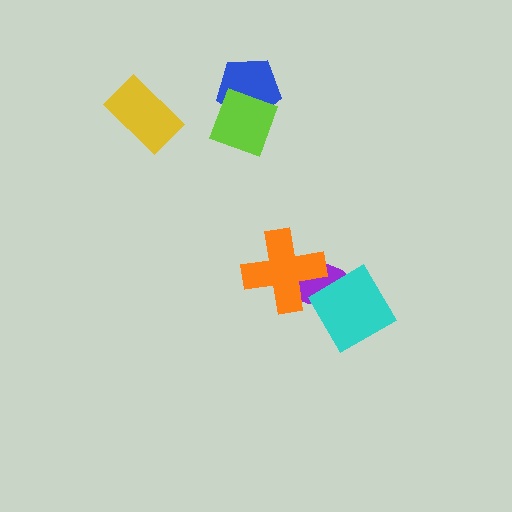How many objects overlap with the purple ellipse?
2 objects overlap with the purple ellipse.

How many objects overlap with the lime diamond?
1 object overlaps with the lime diamond.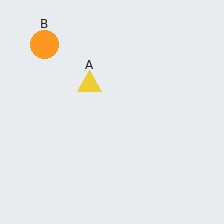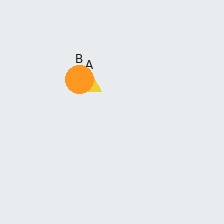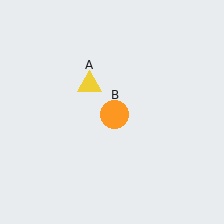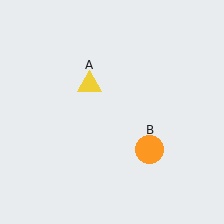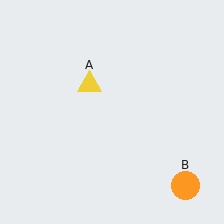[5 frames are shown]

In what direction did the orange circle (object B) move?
The orange circle (object B) moved down and to the right.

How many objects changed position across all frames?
1 object changed position: orange circle (object B).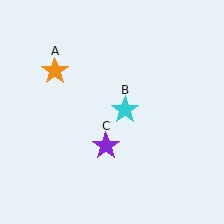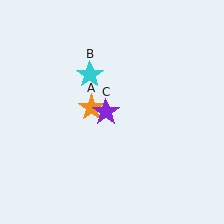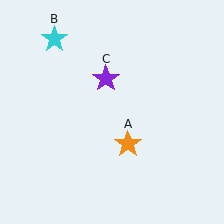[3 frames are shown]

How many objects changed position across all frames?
3 objects changed position: orange star (object A), cyan star (object B), purple star (object C).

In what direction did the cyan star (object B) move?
The cyan star (object B) moved up and to the left.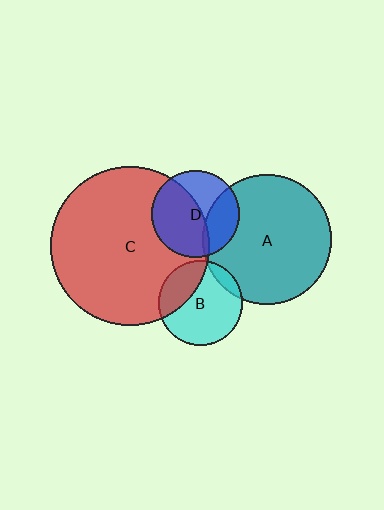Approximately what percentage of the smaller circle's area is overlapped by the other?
Approximately 30%.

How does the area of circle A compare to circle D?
Approximately 2.2 times.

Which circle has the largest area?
Circle C (red).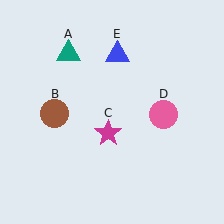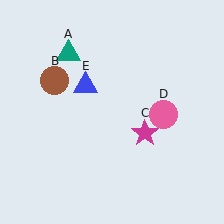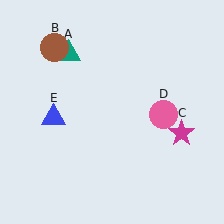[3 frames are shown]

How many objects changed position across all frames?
3 objects changed position: brown circle (object B), magenta star (object C), blue triangle (object E).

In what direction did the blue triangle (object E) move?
The blue triangle (object E) moved down and to the left.